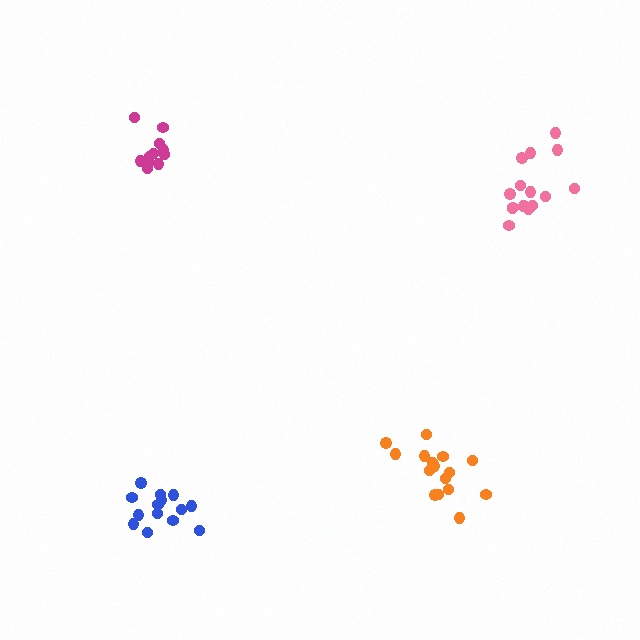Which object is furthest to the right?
The pink cluster is rightmost.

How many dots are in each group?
Group 1: 14 dots, Group 2: 11 dots, Group 3: 16 dots, Group 4: 16 dots (57 total).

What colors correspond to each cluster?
The clusters are colored: blue, magenta, orange, pink.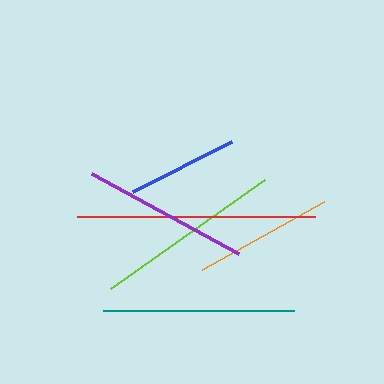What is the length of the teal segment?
The teal segment is approximately 191 pixels long.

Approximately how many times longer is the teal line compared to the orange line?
The teal line is approximately 1.4 times the length of the orange line.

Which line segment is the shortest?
The blue line is the shortest at approximately 110 pixels.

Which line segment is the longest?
The red line is the longest at approximately 238 pixels.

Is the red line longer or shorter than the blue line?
The red line is longer than the blue line.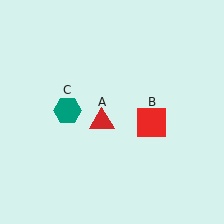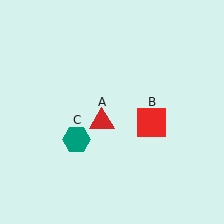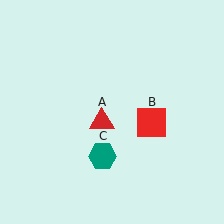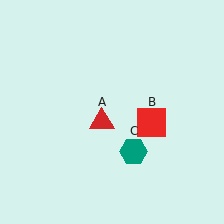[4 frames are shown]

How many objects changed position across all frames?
1 object changed position: teal hexagon (object C).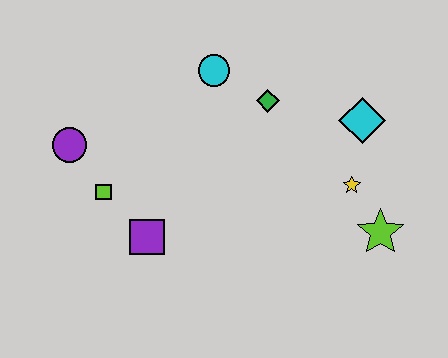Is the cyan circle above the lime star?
Yes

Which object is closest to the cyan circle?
The green diamond is closest to the cyan circle.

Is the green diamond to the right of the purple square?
Yes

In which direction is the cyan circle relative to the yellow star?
The cyan circle is to the left of the yellow star.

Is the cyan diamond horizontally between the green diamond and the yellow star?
No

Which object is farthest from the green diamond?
The purple circle is farthest from the green diamond.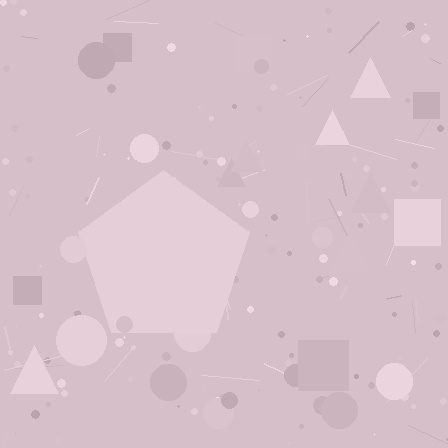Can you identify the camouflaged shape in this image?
The camouflaged shape is a pentagon.